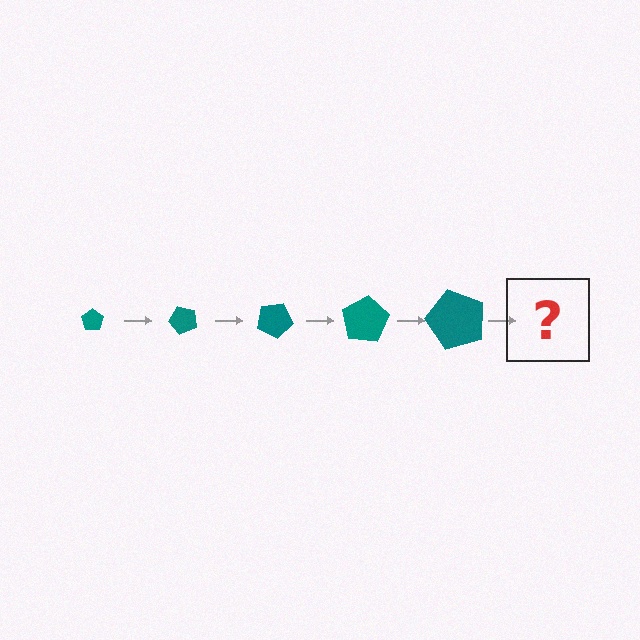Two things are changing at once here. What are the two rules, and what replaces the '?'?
The two rules are that the pentagon grows larger each step and it rotates 50 degrees each step. The '?' should be a pentagon, larger than the previous one and rotated 250 degrees from the start.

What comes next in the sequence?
The next element should be a pentagon, larger than the previous one and rotated 250 degrees from the start.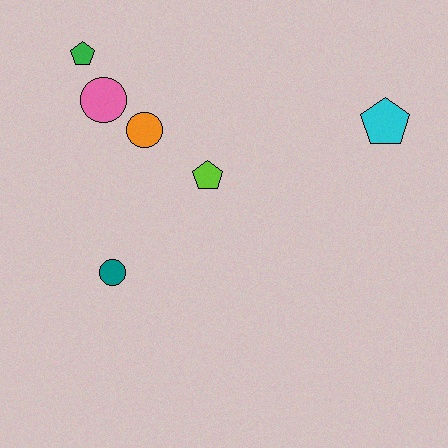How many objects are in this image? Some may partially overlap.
There are 6 objects.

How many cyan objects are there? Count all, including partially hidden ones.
There is 1 cyan object.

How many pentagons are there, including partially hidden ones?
There are 3 pentagons.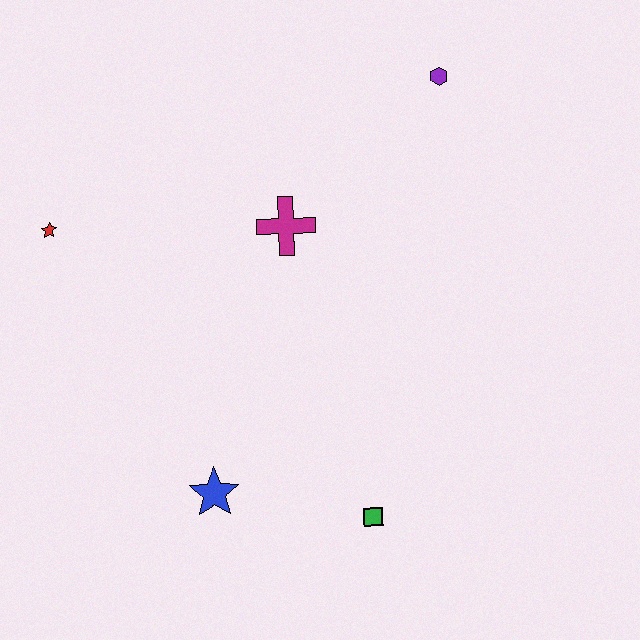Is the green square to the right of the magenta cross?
Yes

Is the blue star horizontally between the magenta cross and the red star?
Yes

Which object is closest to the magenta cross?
The purple hexagon is closest to the magenta cross.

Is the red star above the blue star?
Yes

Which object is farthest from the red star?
The green square is farthest from the red star.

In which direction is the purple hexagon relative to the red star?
The purple hexagon is to the right of the red star.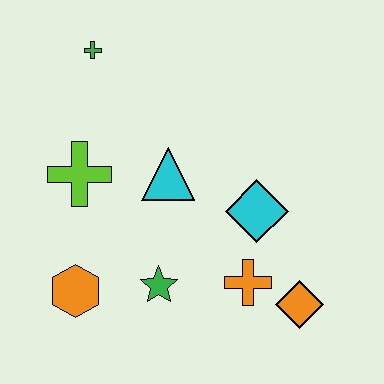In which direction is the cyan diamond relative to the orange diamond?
The cyan diamond is above the orange diamond.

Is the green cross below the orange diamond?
No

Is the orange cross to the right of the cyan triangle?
Yes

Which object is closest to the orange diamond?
The orange cross is closest to the orange diamond.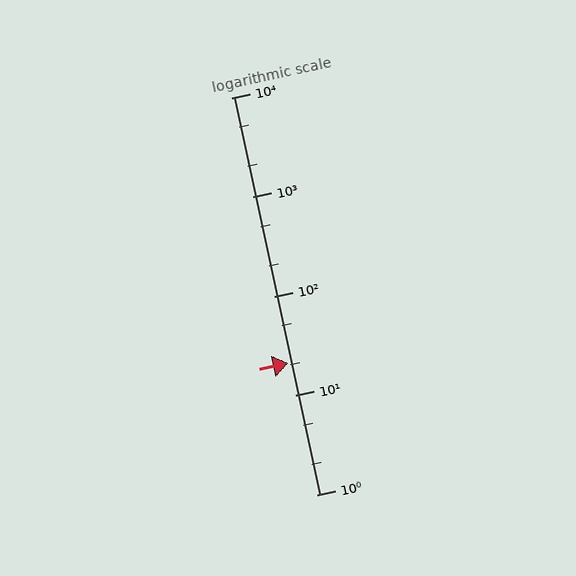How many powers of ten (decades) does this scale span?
The scale spans 4 decades, from 1 to 10000.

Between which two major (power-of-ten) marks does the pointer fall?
The pointer is between 10 and 100.